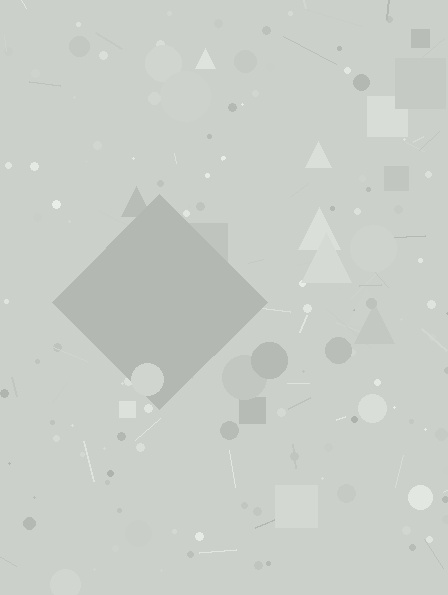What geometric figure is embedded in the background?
A diamond is embedded in the background.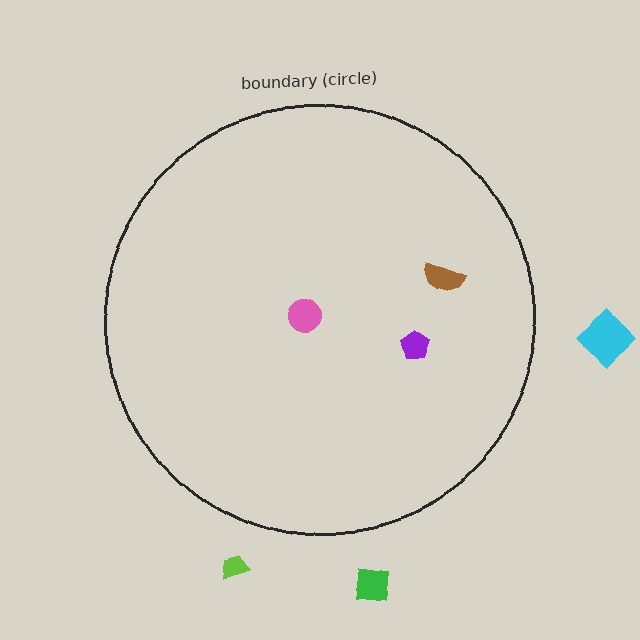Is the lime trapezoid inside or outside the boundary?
Outside.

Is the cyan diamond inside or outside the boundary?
Outside.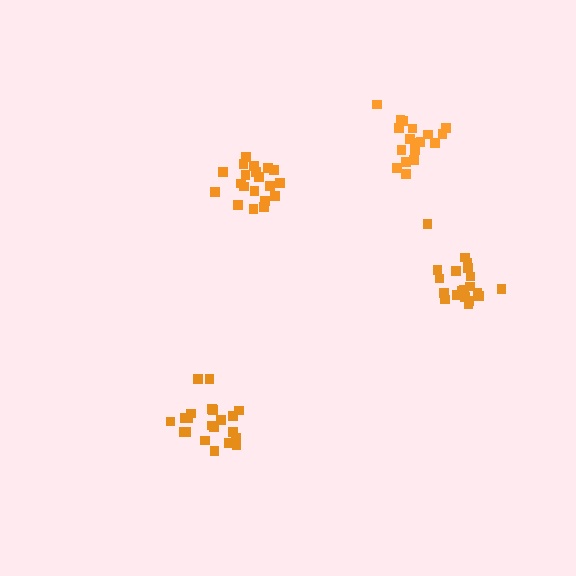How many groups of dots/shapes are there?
There are 4 groups.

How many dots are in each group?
Group 1: 20 dots, Group 2: 20 dots, Group 3: 21 dots, Group 4: 18 dots (79 total).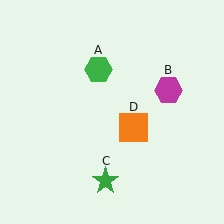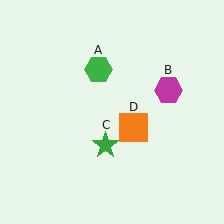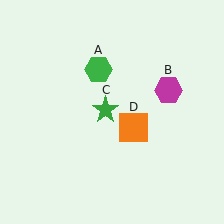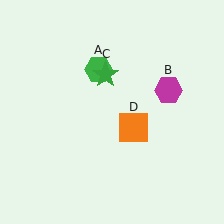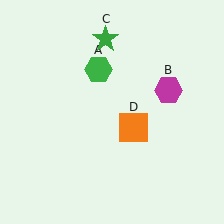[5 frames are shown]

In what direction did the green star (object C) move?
The green star (object C) moved up.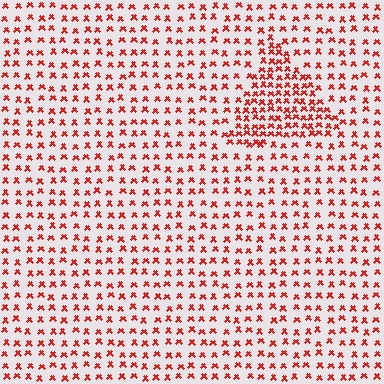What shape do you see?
I see a triangle.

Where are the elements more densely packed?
The elements are more densely packed inside the triangle boundary.